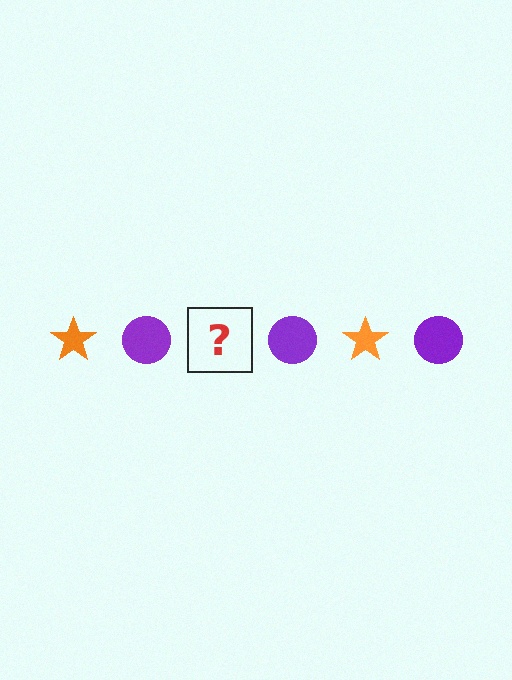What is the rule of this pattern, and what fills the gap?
The rule is that the pattern alternates between orange star and purple circle. The gap should be filled with an orange star.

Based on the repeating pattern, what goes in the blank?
The blank should be an orange star.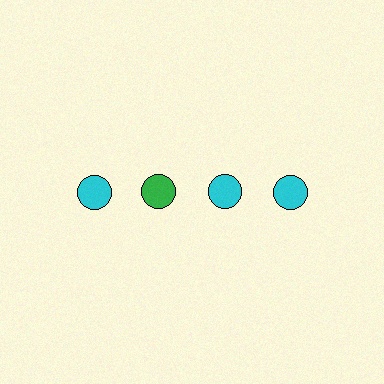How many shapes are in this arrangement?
There are 4 shapes arranged in a grid pattern.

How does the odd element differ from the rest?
It has a different color: green instead of cyan.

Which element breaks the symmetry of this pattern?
The green circle in the top row, second from left column breaks the symmetry. All other shapes are cyan circles.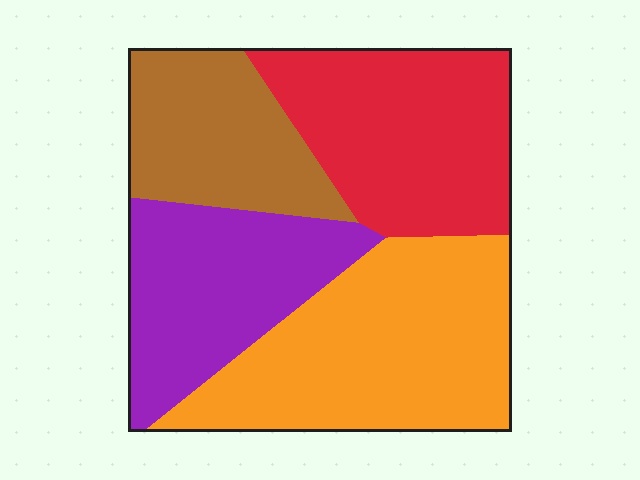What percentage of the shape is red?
Red takes up about one quarter (1/4) of the shape.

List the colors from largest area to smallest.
From largest to smallest: orange, red, purple, brown.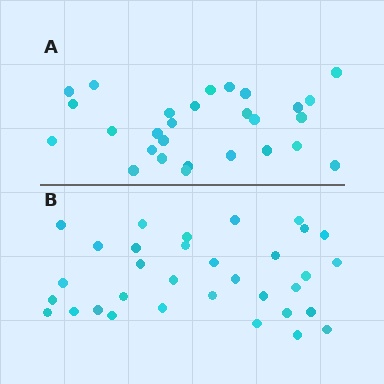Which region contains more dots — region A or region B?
Region B (the bottom region) has more dots.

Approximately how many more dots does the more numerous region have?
Region B has about 5 more dots than region A.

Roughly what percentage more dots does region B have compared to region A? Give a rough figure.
About 20% more.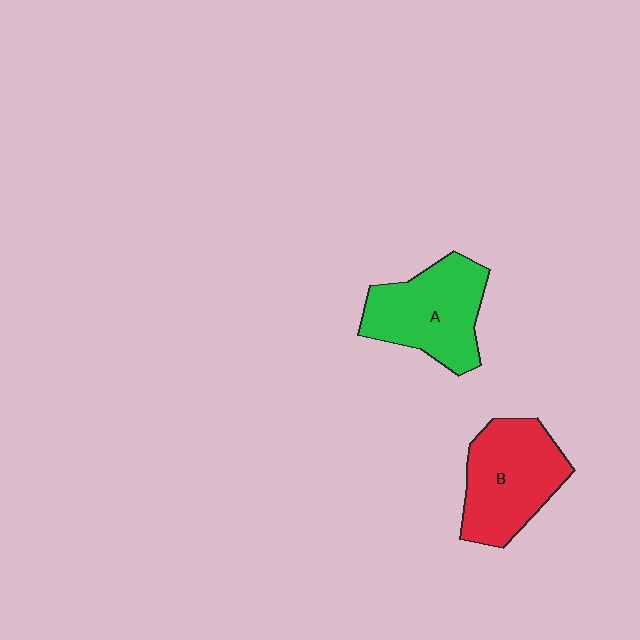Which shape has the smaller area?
Shape A (green).